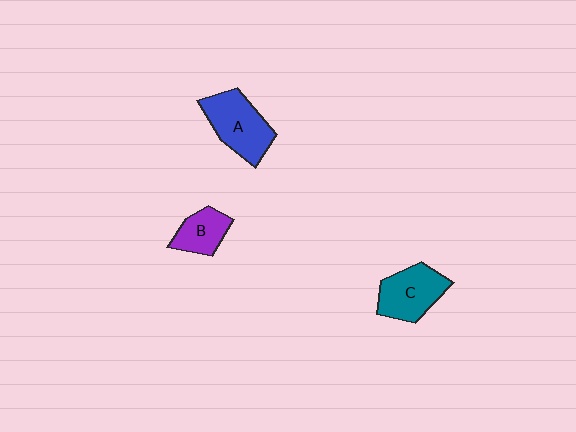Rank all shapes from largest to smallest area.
From largest to smallest: A (blue), C (teal), B (purple).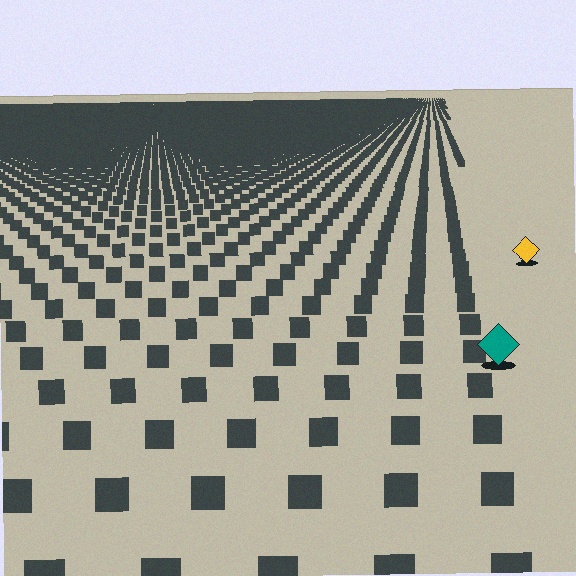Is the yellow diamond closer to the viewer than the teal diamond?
No. The teal diamond is closer — you can tell from the texture gradient: the ground texture is coarser near it.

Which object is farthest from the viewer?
The yellow diamond is farthest from the viewer. It appears smaller and the ground texture around it is denser.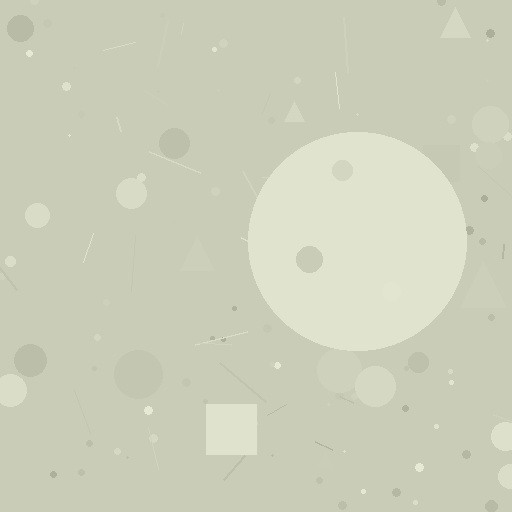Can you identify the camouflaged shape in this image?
The camouflaged shape is a circle.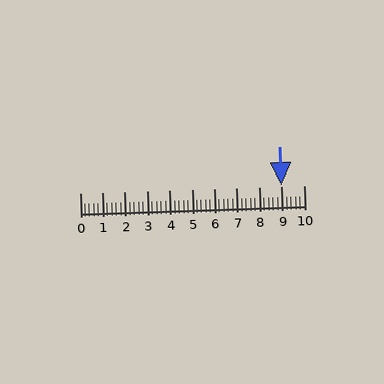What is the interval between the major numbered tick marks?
The major tick marks are spaced 1 units apart.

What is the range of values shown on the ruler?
The ruler shows values from 0 to 10.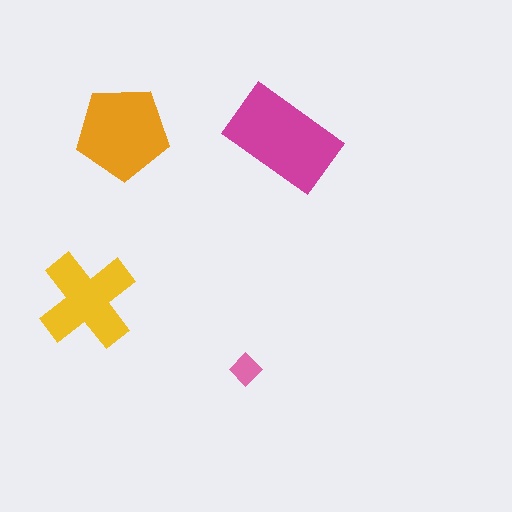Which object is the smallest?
The pink diamond.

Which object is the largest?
The magenta rectangle.